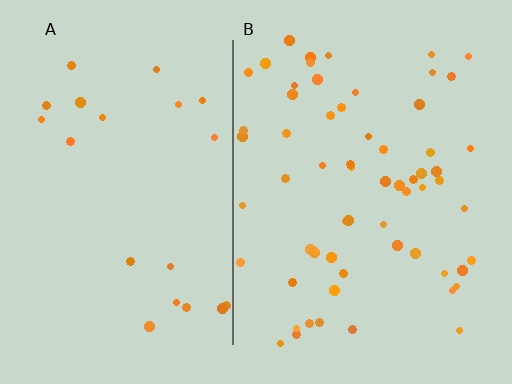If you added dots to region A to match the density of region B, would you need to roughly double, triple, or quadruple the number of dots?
Approximately triple.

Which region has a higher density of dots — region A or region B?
B (the right).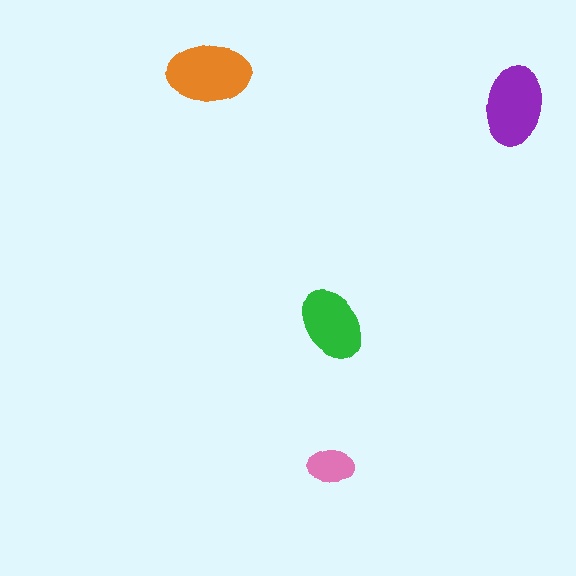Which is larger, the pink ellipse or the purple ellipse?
The purple one.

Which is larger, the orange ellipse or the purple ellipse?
The orange one.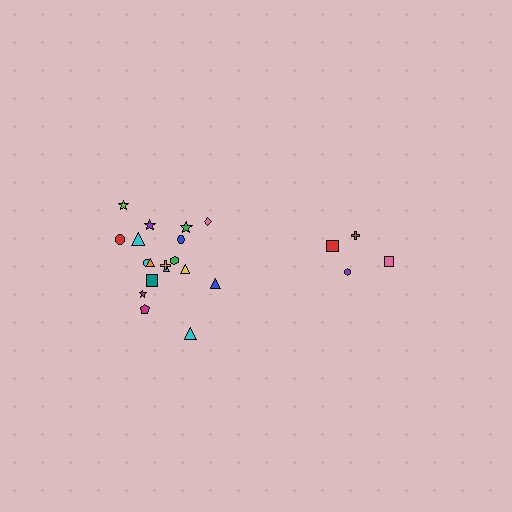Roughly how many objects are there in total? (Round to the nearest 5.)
Roughly 20 objects in total.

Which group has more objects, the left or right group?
The left group.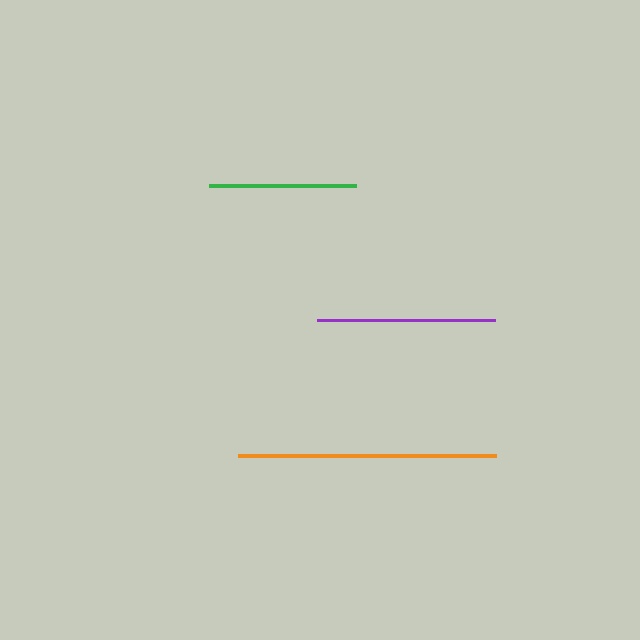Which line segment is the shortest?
The green line is the shortest at approximately 147 pixels.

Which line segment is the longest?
The orange line is the longest at approximately 258 pixels.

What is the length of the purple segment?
The purple segment is approximately 178 pixels long.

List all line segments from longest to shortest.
From longest to shortest: orange, purple, green.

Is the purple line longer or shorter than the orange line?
The orange line is longer than the purple line.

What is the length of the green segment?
The green segment is approximately 147 pixels long.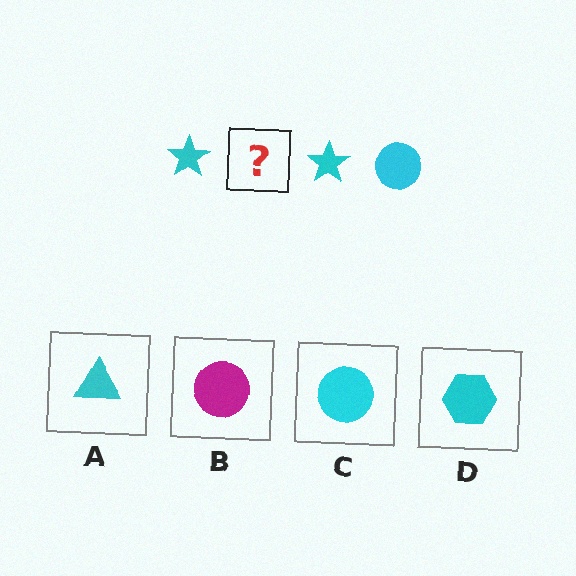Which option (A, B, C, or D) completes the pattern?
C.